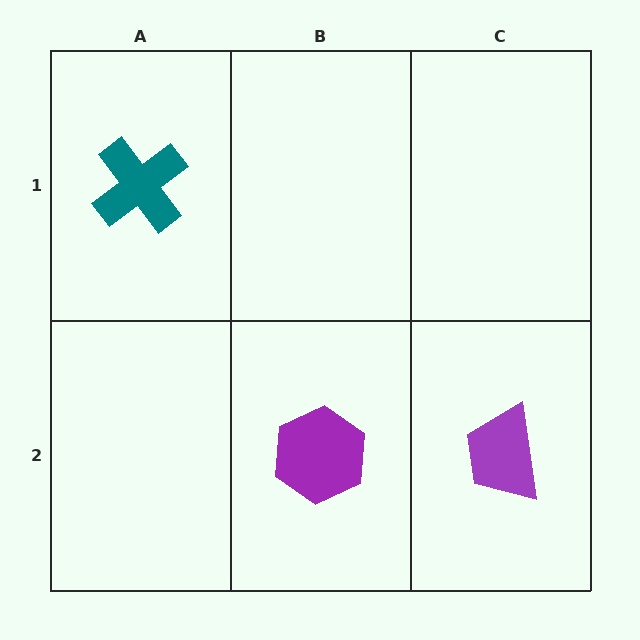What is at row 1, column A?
A teal cross.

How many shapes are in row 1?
1 shape.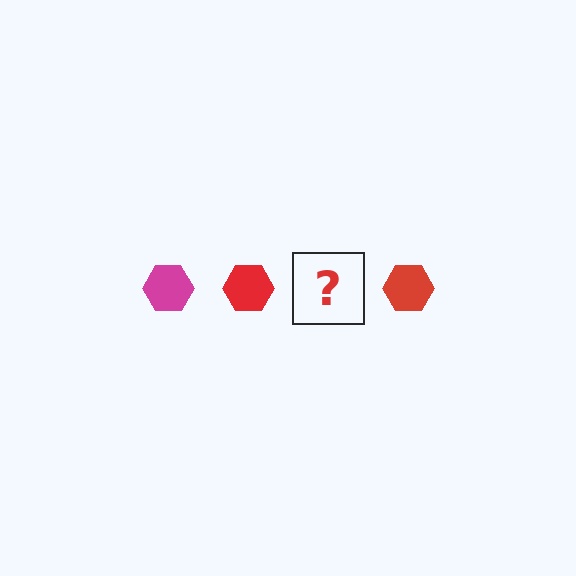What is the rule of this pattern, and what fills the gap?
The rule is that the pattern cycles through magenta, red hexagons. The gap should be filled with a magenta hexagon.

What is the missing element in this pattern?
The missing element is a magenta hexagon.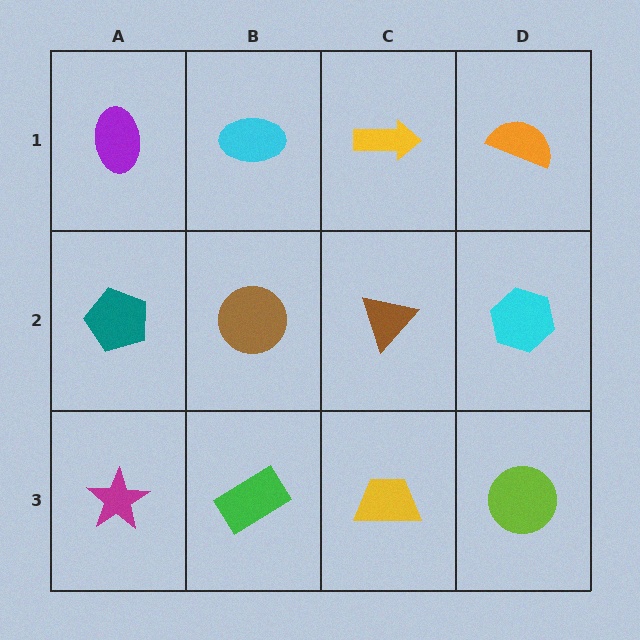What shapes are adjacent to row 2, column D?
An orange semicircle (row 1, column D), a lime circle (row 3, column D), a brown triangle (row 2, column C).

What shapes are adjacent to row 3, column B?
A brown circle (row 2, column B), a magenta star (row 3, column A), a yellow trapezoid (row 3, column C).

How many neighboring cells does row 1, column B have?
3.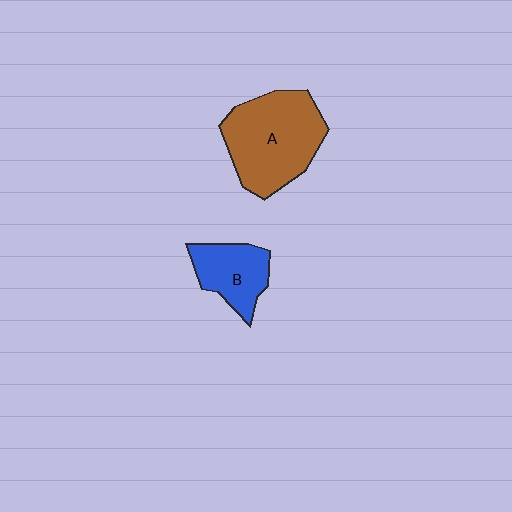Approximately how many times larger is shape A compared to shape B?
Approximately 1.9 times.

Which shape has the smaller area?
Shape B (blue).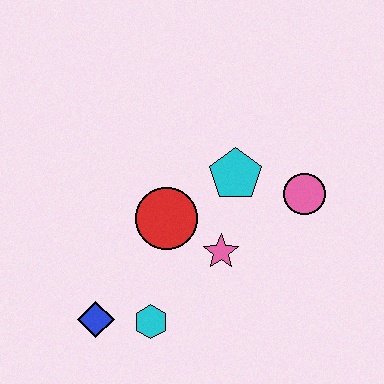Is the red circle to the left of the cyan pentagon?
Yes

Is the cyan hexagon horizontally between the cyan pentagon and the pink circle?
No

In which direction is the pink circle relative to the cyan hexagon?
The pink circle is to the right of the cyan hexagon.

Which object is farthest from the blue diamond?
The pink circle is farthest from the blue diamond.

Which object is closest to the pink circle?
The cyan pentagon is closest to the pink circle.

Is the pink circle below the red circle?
No